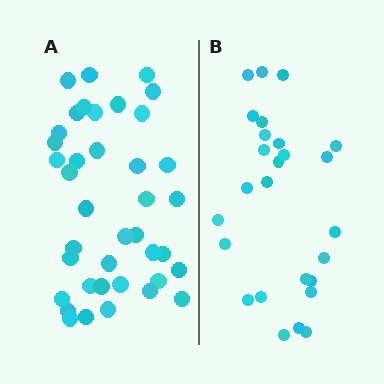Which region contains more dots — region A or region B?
Region A (the left region) has more dots.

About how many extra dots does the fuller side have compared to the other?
Region A has approximately 15 more dots than region B.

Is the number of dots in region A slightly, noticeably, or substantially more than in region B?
Region A has substantially more. The ratio is roughly 1.5 to 1.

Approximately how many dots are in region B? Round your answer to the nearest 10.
About 30 dots. (The exact count is 26, which rounds to 30.)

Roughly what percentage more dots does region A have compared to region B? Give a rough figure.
About 50% more.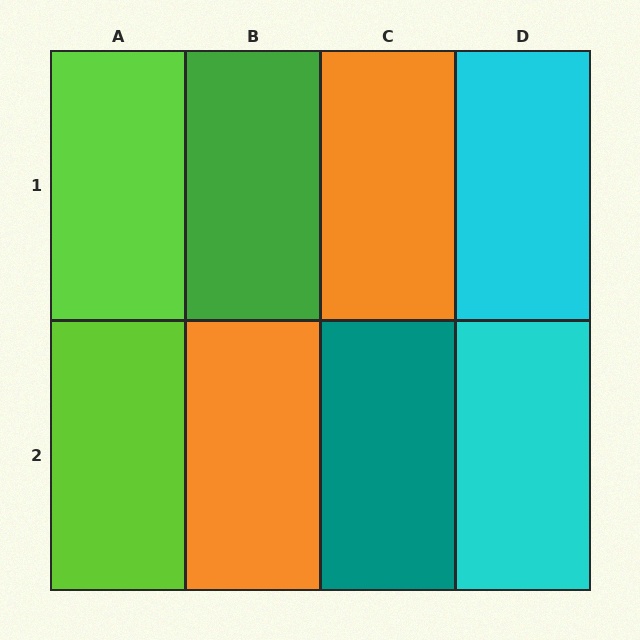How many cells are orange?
2 cells are orange.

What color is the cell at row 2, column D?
Cyan.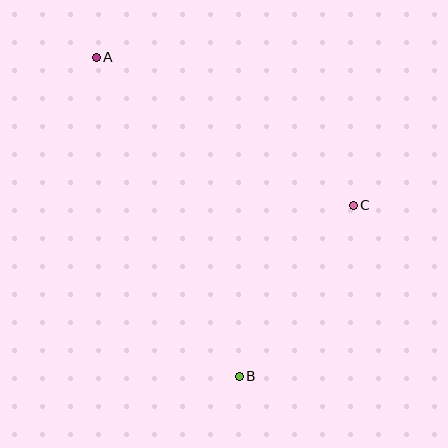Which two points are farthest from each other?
Points A and B are farthest from each other.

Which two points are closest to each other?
Points B and C are closest to each other.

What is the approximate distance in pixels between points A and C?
The distance between A and C is approximately 296 pixels.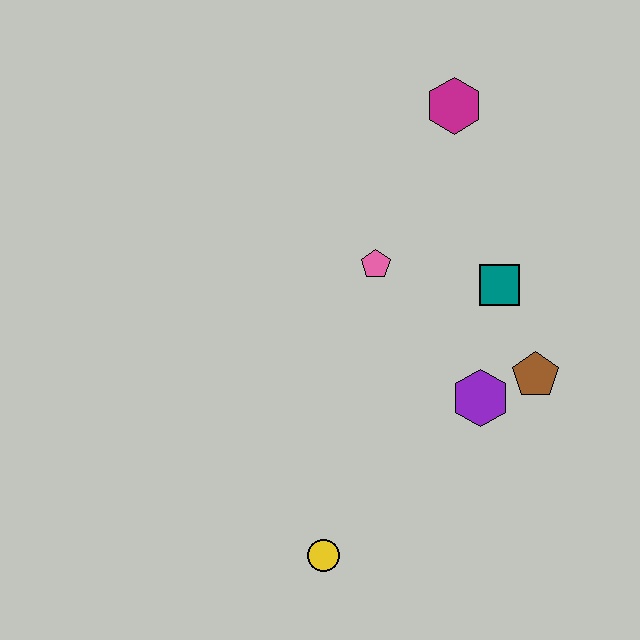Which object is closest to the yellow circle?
The purple hexagon is closest to the yellow circle.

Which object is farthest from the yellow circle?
The magenta hexagon is farthest from the yellow circle.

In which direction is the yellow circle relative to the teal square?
The yellow circle is below the teal square.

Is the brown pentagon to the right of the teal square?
Yes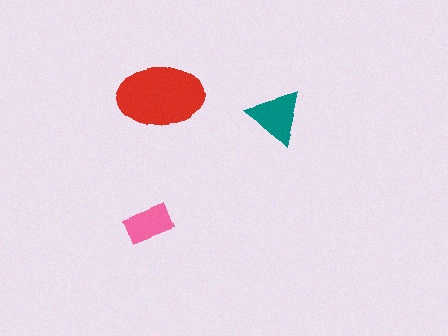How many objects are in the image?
There are 3 objects in the image.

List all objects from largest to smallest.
The red ellipse, the teal triangle, the pink rectangle.